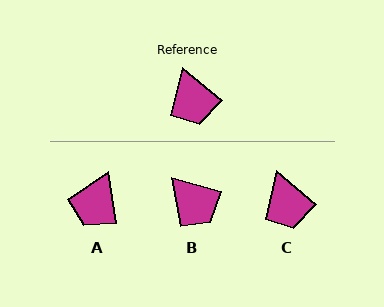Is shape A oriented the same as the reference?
No, it is off by about 42 degrees.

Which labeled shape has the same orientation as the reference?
C.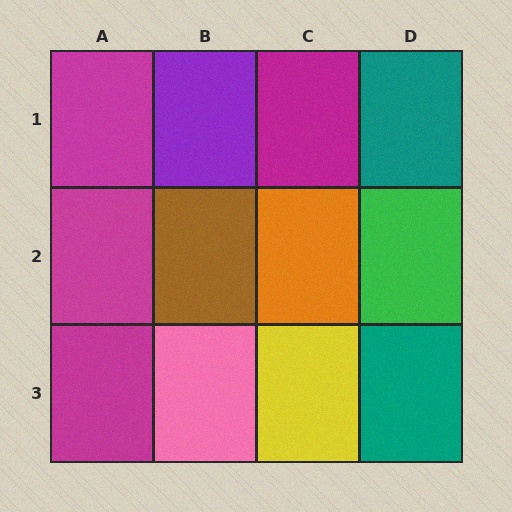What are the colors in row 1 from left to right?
Magenta, purple, magenta, teal.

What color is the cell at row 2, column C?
Orange.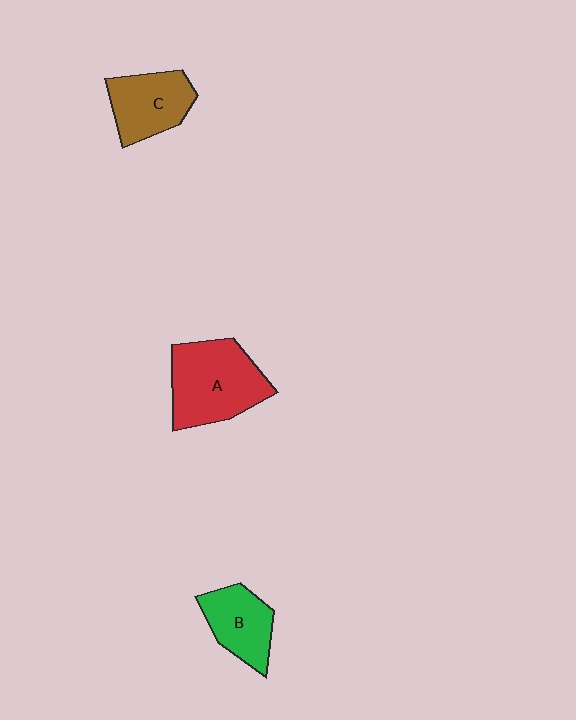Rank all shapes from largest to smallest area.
From largest to smallest: A (red), C (brown), B (green).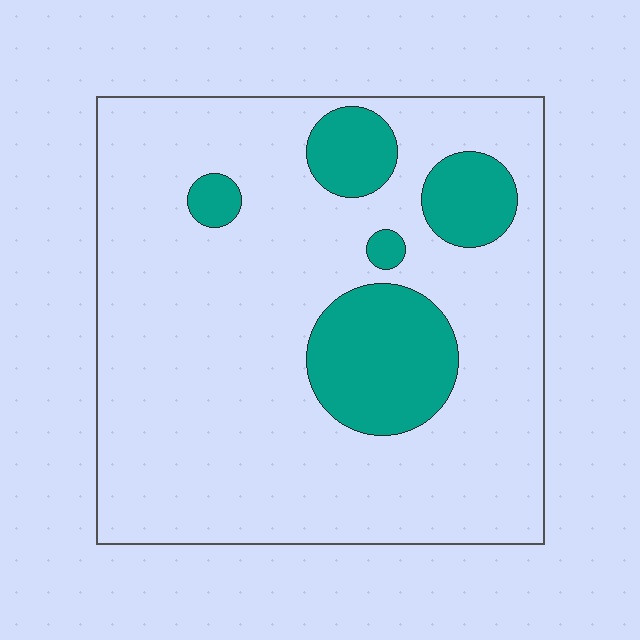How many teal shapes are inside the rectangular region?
5.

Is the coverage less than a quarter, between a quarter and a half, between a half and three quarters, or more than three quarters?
Less than a quarter.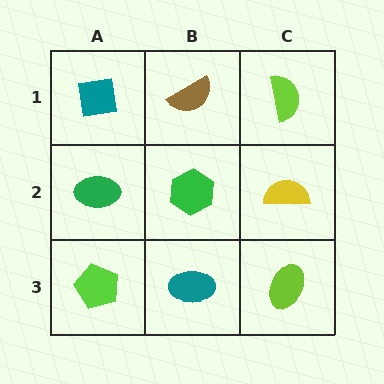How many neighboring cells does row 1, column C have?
2.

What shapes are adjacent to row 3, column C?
A yellow semicircle (row 2, column C), a teal ellipse (row 3, column B).